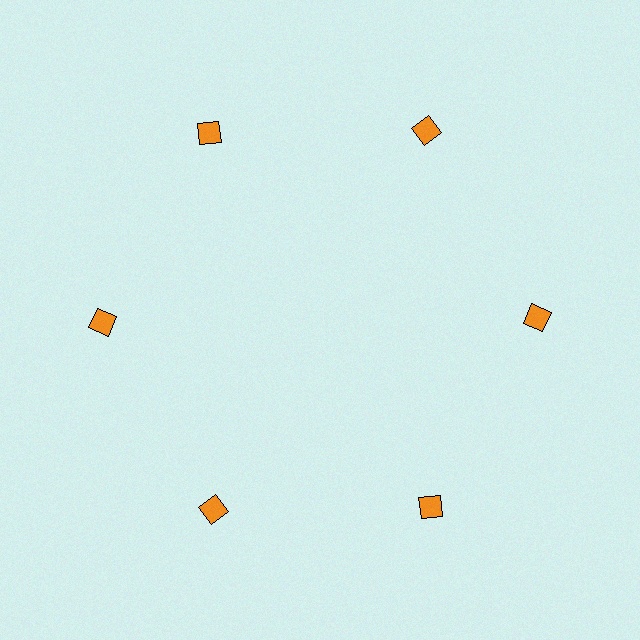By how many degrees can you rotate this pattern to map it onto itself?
The pattern maps onto itself every 60 degrees of rotation.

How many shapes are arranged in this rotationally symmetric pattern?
There are 6 shapes, arranged in 6 groups of 1.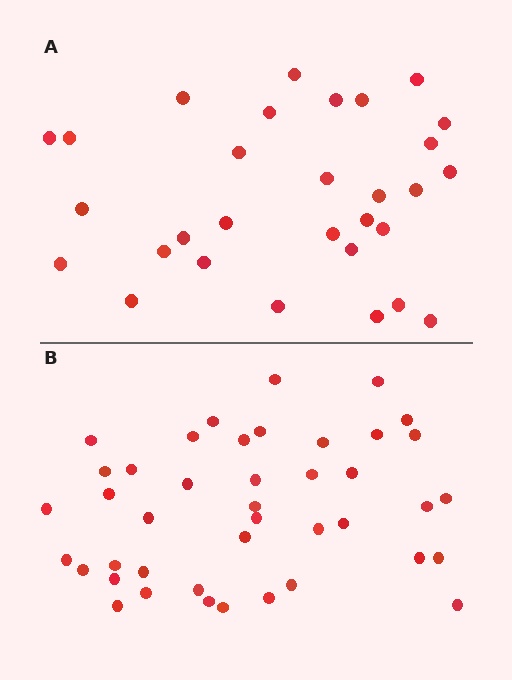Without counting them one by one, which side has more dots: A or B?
Region B (the bottom region) has more dots.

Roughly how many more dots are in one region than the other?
Region B has roughly 12 or so more dots than region A.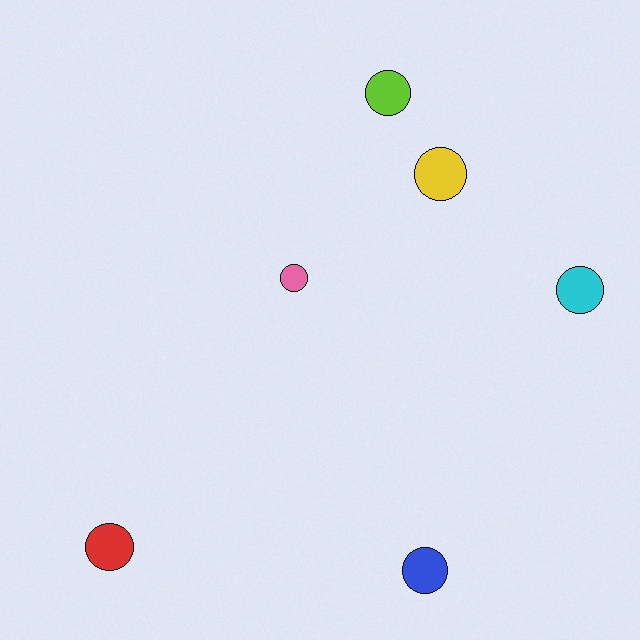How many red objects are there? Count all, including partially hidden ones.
There is 1 red object.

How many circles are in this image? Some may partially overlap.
There are 6 circles.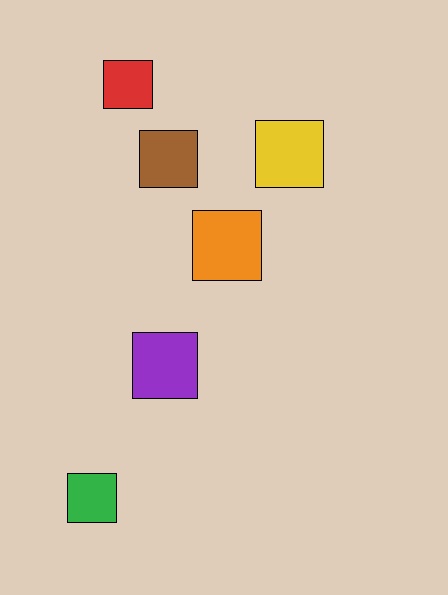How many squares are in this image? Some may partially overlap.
There are 6 squares.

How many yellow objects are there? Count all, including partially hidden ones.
There is 1 yellow object.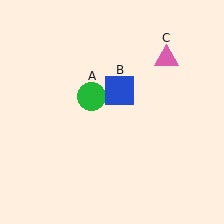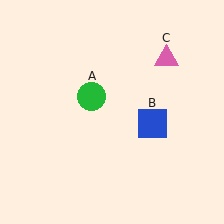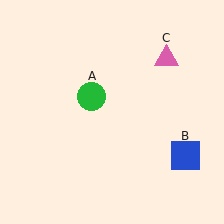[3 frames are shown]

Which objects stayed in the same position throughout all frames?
Green circle (object A) and pink triangle (object C) remained stationary.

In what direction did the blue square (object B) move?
The blue square (object B) moved down and to the right.